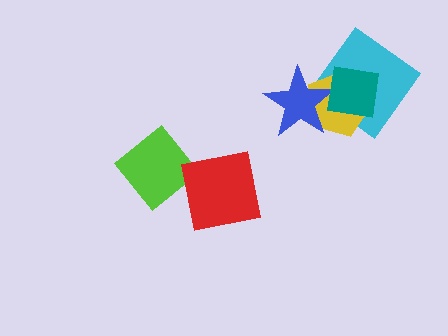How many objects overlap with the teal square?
3 objects overlap with the teal square.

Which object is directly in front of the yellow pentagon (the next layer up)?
The blue star is directly in front of the yellow pentagon.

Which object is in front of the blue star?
The teal square is in front of the blue star.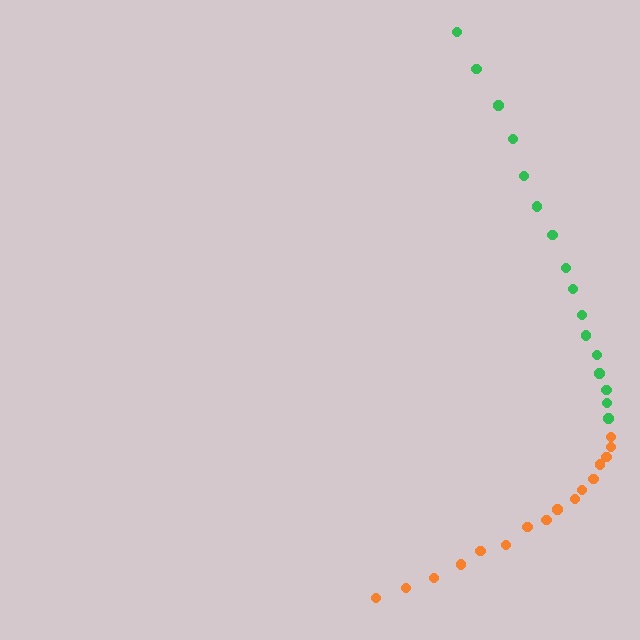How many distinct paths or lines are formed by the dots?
There are 2 distinct paths.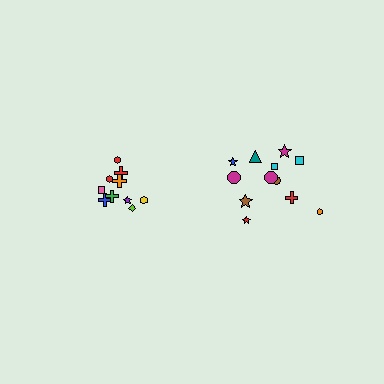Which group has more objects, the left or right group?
The right group.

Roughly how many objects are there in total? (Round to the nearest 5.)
Roughly 20 objects in total.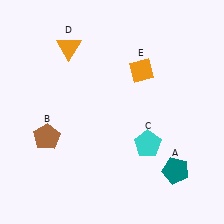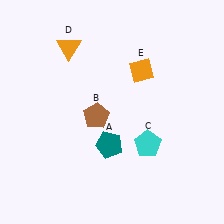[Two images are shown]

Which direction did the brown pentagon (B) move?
The brown pentagon (B) moved right.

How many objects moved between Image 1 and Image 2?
2 objects moved between the two images.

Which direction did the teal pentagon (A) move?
The teal pentagon (A) moved left.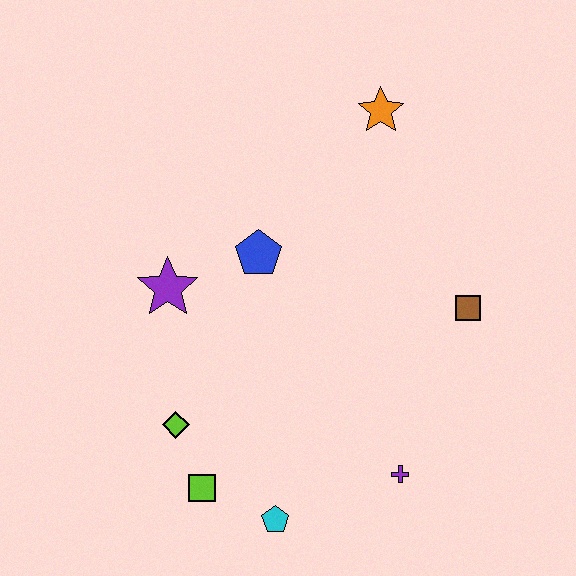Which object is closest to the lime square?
The lime diamond is closest to the lime square.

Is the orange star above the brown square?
Yes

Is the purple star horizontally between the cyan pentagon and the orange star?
No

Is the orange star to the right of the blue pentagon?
Yes